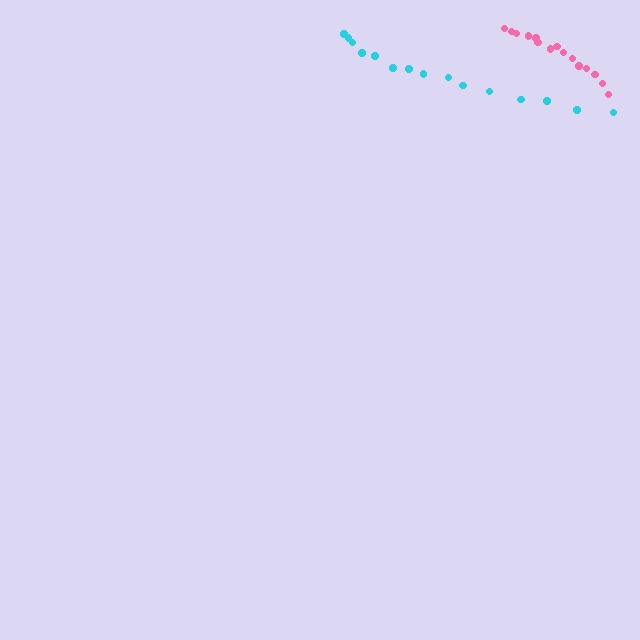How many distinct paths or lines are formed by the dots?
There are 2 distinct paths.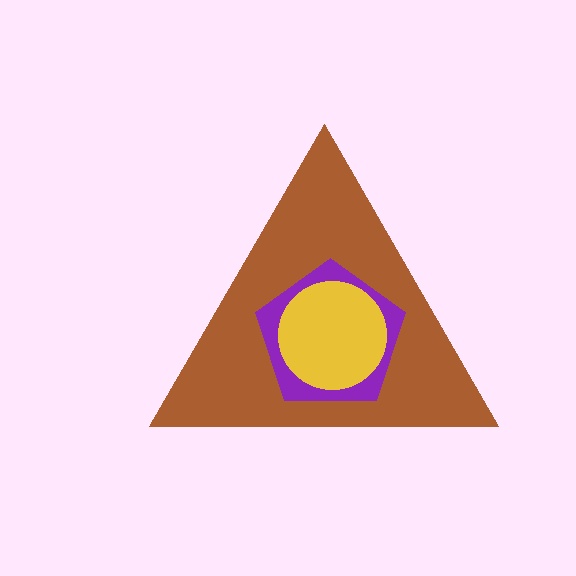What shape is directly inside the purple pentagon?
The yellow circle.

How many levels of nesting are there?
3.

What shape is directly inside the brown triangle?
The purple pentagon.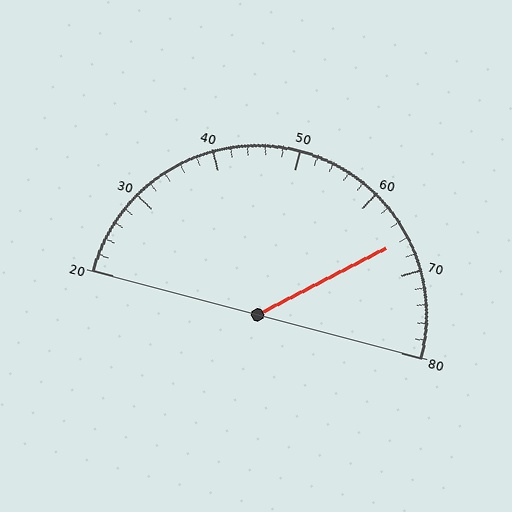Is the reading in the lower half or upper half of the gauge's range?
The reading is in the upper half of the range (20 to 80).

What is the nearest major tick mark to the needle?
The nearest major tick mark is 70.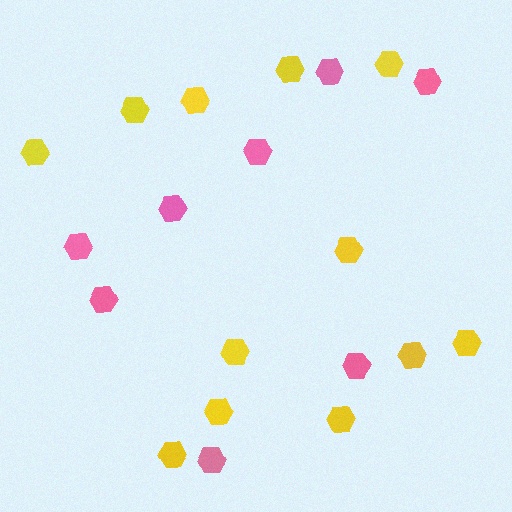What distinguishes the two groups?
There are 2 groups: one group of yellow hexagons (12) and one group of pink hexagons (8).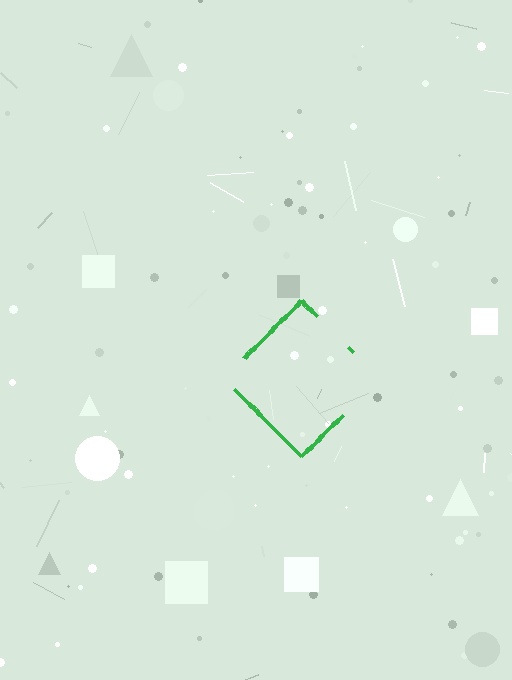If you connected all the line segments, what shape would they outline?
They would outline a diamond.